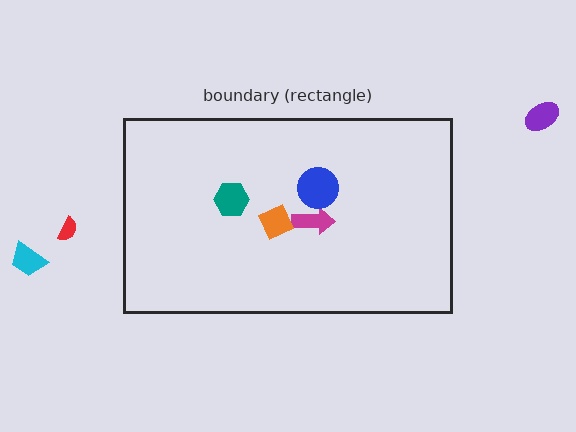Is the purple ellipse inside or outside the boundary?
Outside.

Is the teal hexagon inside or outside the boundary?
Inside.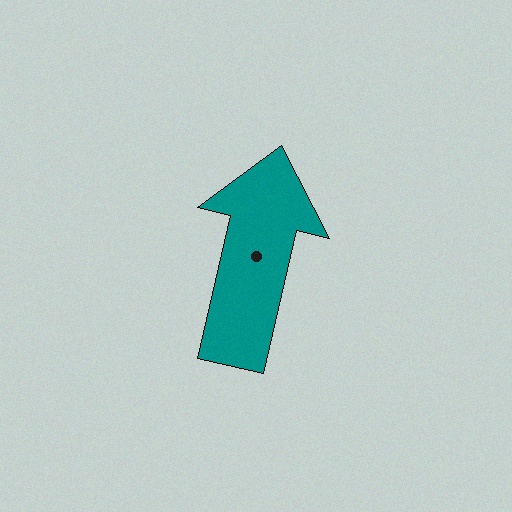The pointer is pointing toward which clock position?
Roughly 12 o'clock.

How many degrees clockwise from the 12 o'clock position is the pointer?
Approximately 13 degrees.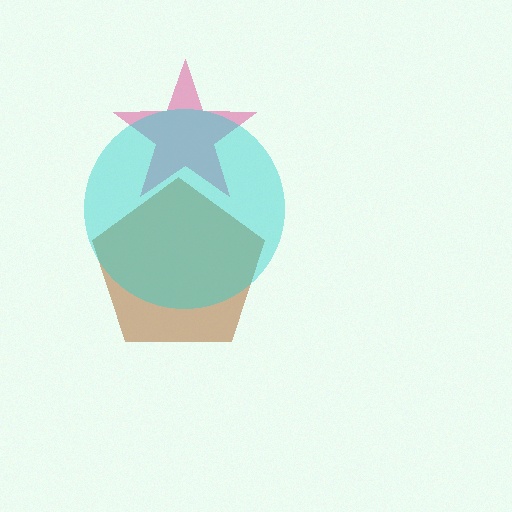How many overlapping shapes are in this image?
There are 3 overlapping shapes in the image.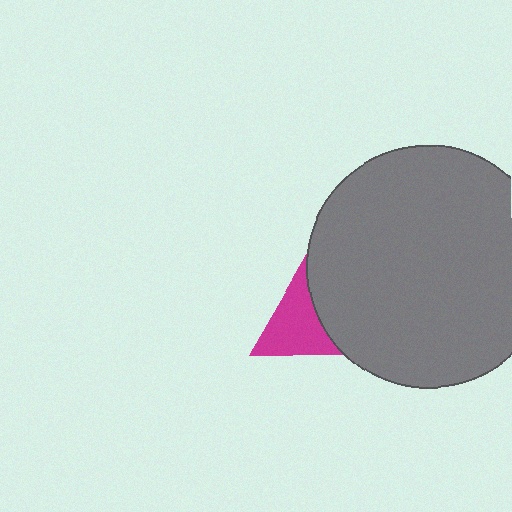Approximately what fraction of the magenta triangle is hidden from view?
Roughly 47% of the magenta triangle is hidden behind the gray circle.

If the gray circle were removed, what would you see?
You would see the complete magenta triangle.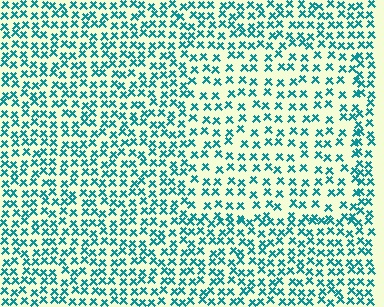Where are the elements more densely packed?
The elements are more densely packed outside the rectangle boundary.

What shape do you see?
I see a rectangle.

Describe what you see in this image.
The image contains small teal elements arranged at two different densities. A rectangle-shaped region is visible where the elements are less densely packed than the surrounding area.